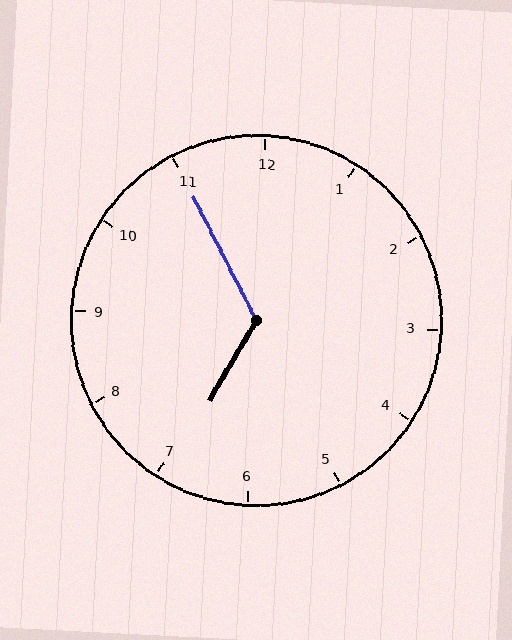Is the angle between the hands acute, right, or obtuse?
It is obtuse.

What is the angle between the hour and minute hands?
Approximately 122 degrees.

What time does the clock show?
6:55.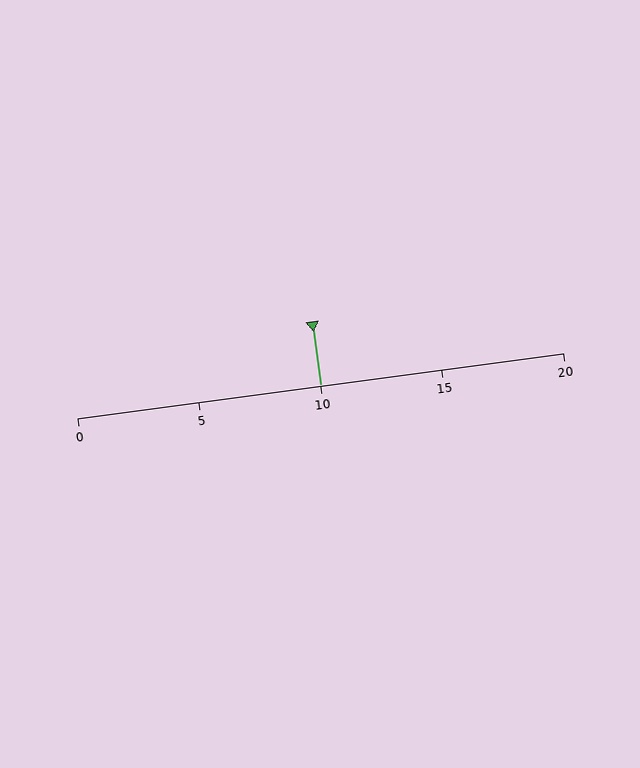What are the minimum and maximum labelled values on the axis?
The axis runs from 0 to 20.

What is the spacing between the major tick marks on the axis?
The major ticks are spaced 5 apart.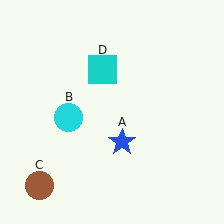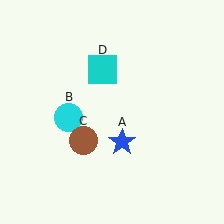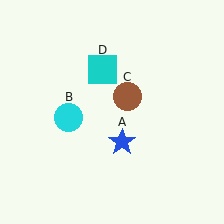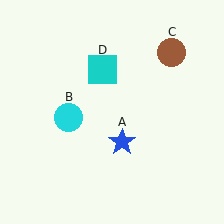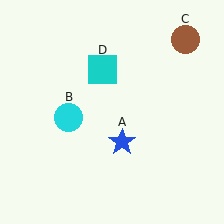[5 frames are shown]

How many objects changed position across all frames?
1 object changed position: brown circle (object C).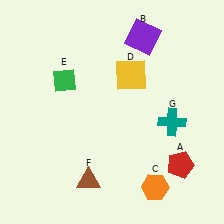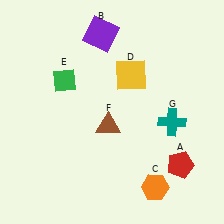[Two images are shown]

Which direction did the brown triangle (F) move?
The brown triangle (F) moved up.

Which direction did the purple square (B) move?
The purple square (B) moved left.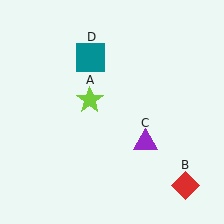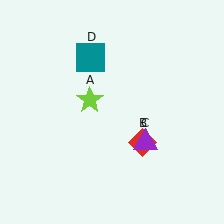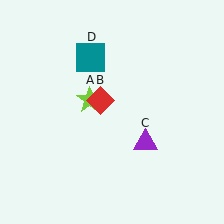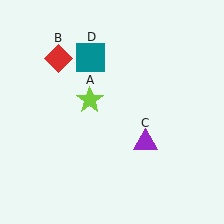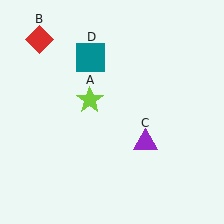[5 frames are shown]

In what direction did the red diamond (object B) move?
The red diamond (object B) moved up and to the left.